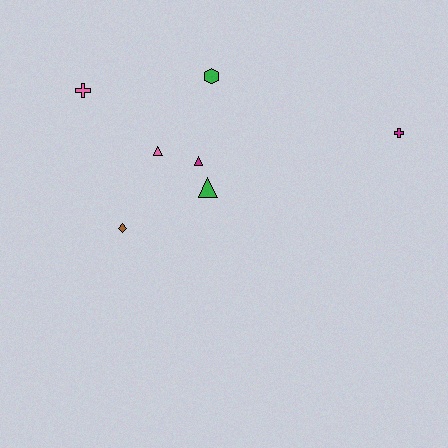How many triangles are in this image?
There are 3 triangles.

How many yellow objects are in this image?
There are no yellow objects.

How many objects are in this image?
There are 7 objects.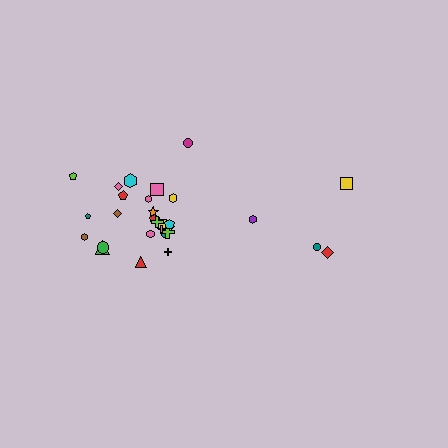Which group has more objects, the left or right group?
The left group.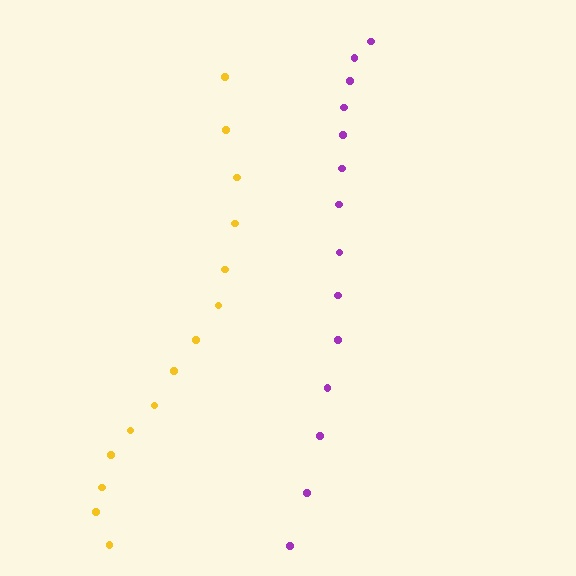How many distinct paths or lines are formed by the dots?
There are 2 distinct paths.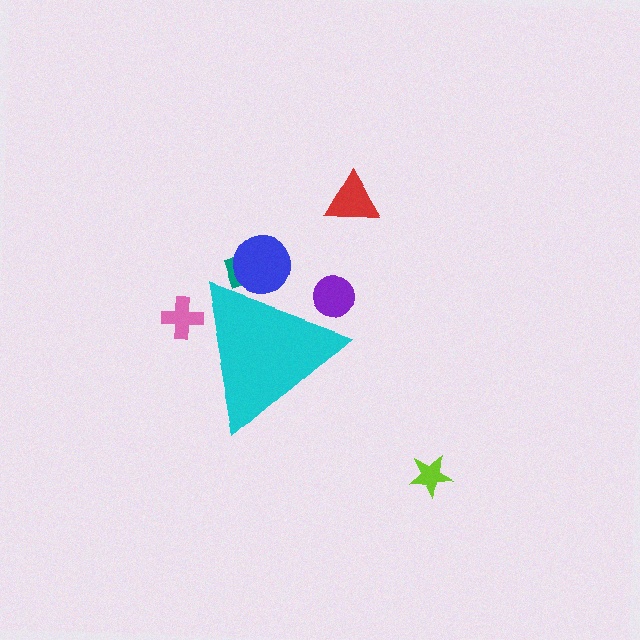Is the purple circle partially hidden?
Yes, the purple circle is partially hidden behind the cyan triangle.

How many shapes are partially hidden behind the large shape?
4 shapes are partially hidden.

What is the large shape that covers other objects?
A cyan triangle.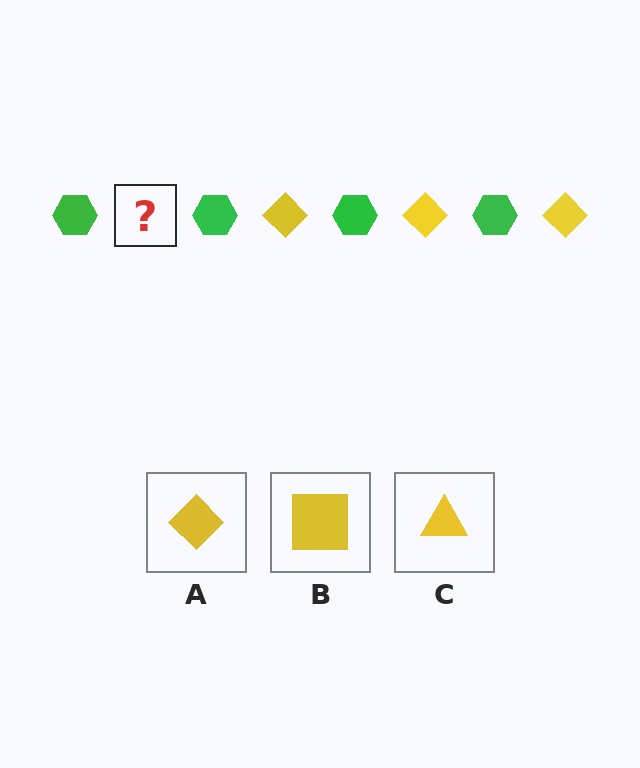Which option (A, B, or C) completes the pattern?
A.